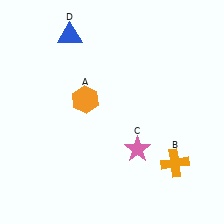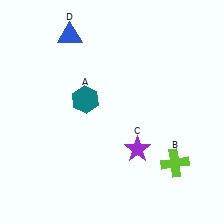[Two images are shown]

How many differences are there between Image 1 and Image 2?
There are 3 differences between the two images.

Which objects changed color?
A changed from orange to teal. B changed from orange to lime. C changed from pink to purple.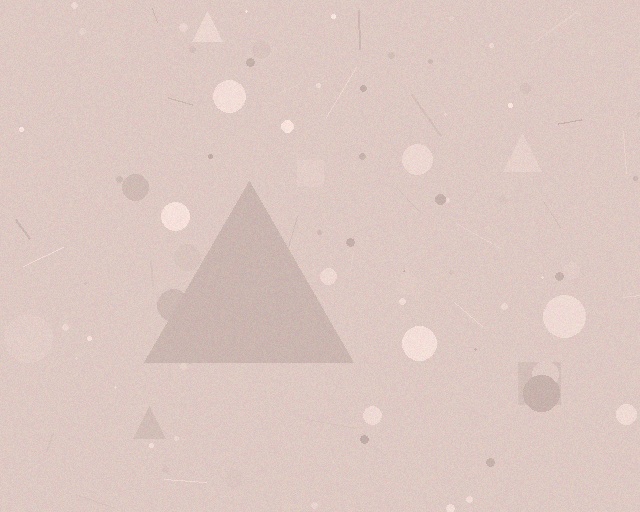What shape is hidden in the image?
A triangle is hidden in the image.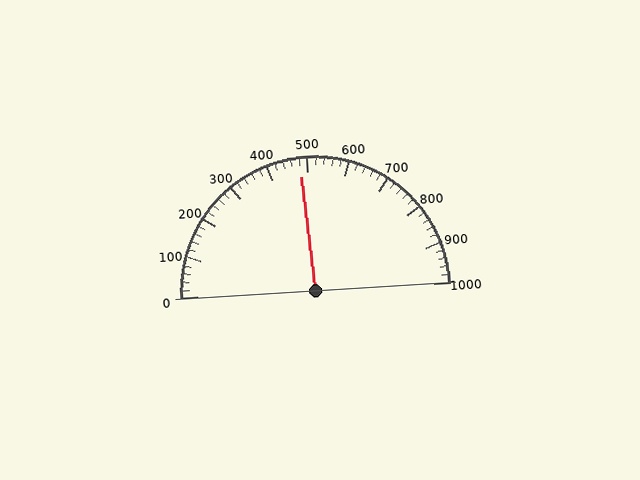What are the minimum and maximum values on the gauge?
The gauge ranges from 0 to 1000.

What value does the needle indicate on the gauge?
The needle indicates approximately 480.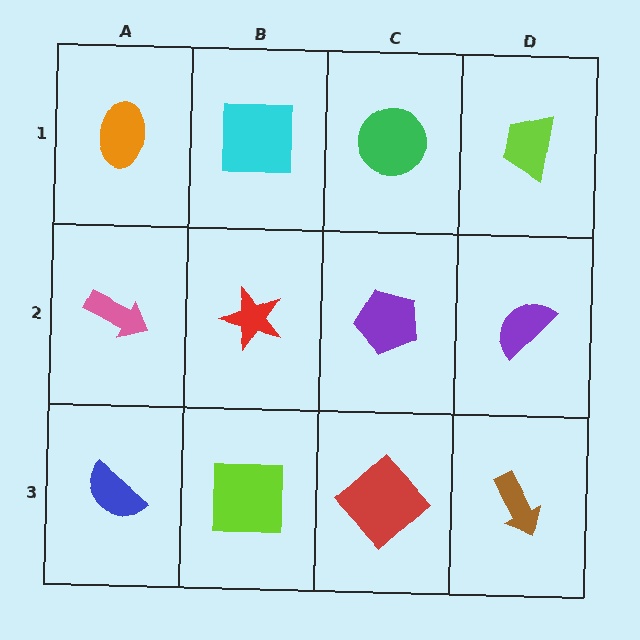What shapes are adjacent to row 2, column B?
A cyan square (row 1, column B), a lime square (row 3, column B), a pink arrow (row 2, column A), a purple pentagon (row 2, column C).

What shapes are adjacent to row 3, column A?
A pink arrow (row 2, column A), a lime square (row 3, column B).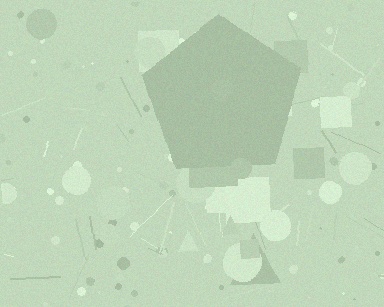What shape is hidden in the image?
A pentagon is hidden in the image.